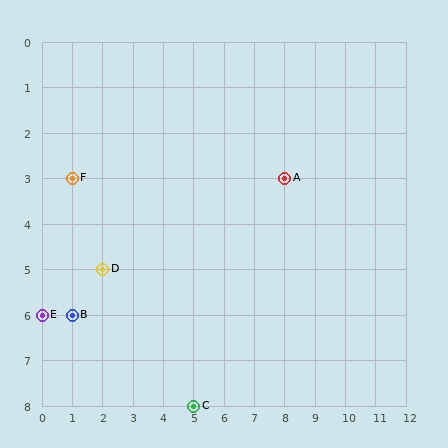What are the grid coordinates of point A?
Point A is at grid coordinates (8, 3).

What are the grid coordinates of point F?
Point F is at grid coordinates (1, 3).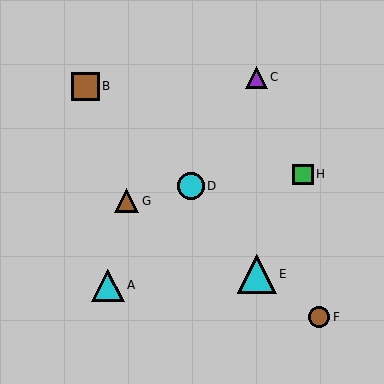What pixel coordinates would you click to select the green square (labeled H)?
Click at (303, 174) to select the green square H.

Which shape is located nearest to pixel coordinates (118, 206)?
The brown triangle (labeled G) at (127, 201) is nearest to that location.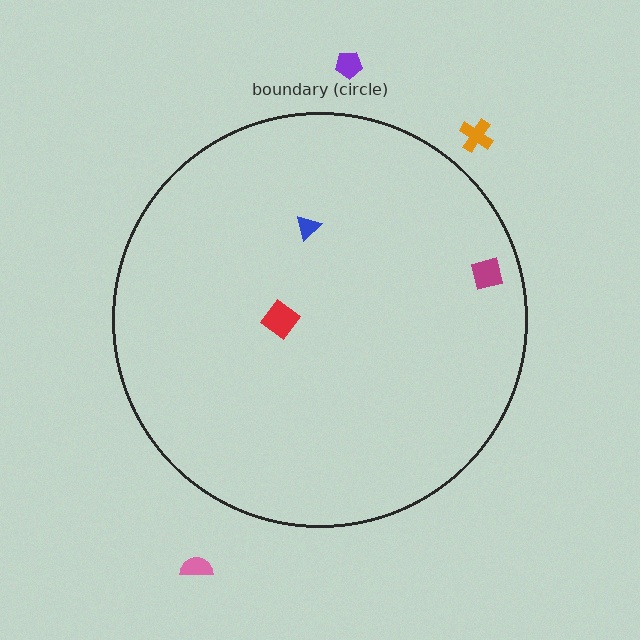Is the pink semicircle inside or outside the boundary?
Outside.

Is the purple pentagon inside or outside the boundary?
Outside.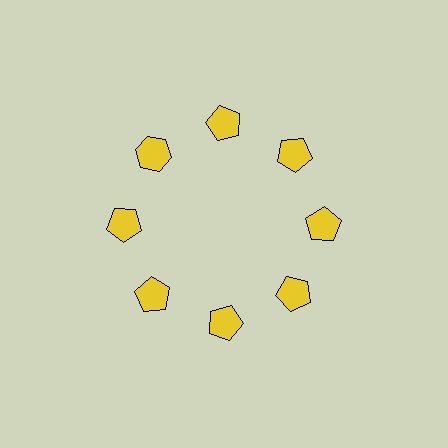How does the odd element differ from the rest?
It has a different shape: hexagon instead of pentagon.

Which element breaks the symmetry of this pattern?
The yellow hexagon at roughly the 10 o'clock position breaks the symmetry. All other shapes are yellow pentagons.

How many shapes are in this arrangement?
There are 8 shapes arranged in a ring pattern.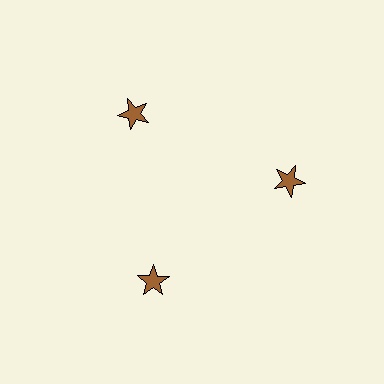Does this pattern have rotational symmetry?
Yes, this pattern has 3-fold rotational symmetry. It looks the same after rotating 120 degrees around the center.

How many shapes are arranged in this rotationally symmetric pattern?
There are 3 shapes, arranged in 3 groups of 1.